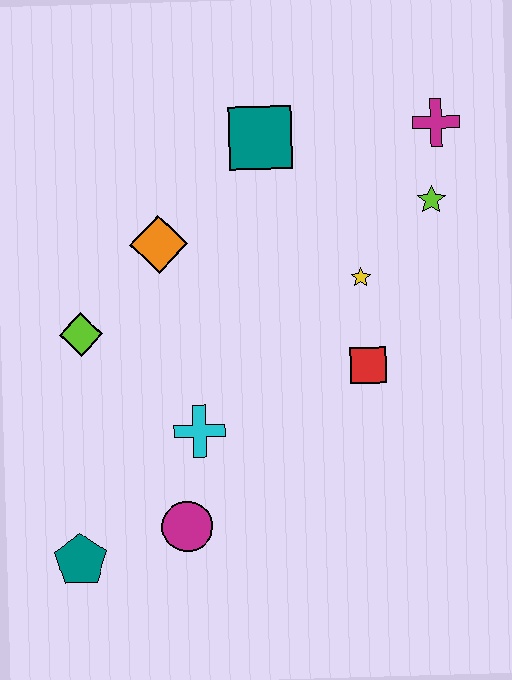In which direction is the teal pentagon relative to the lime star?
The teal pentagon is to the left of the lime star.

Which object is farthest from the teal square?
The teal pentagon is farthest from the teal square.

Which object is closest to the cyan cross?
The magenta circle is closest to the cyan cross.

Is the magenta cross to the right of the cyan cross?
Yes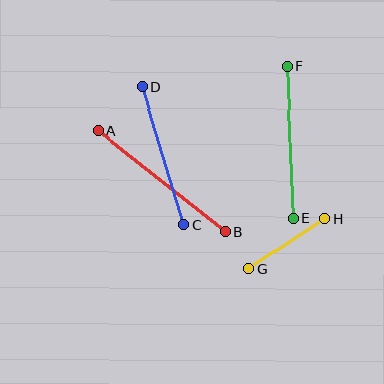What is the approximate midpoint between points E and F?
The midpoint is at approximately (290, 142) pixels.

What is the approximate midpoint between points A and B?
The midpoint is at approximately (162, 181) pixels.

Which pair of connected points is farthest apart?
Points A and B are farthest apart.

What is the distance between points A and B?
The distance is approximately 162 pixels.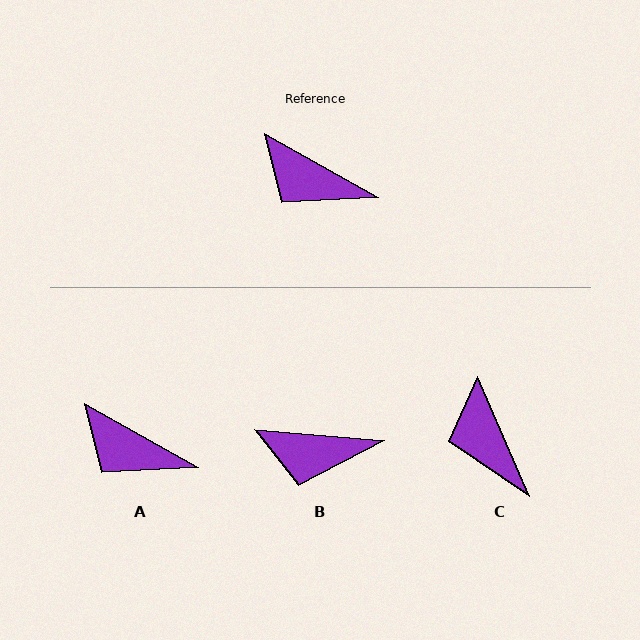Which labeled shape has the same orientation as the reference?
A.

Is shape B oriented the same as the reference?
No, it is off by about 25 degrees.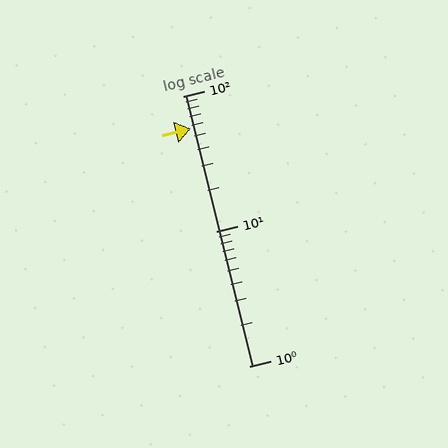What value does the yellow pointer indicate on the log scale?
The pointer indicates approximately 57.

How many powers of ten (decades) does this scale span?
The scale spans 2 decades, from 1 to 100.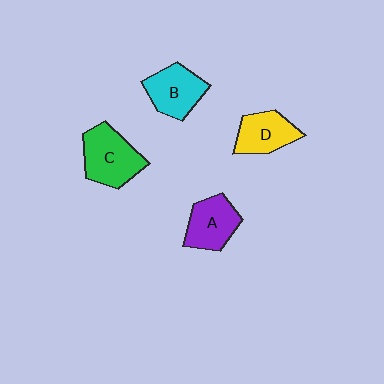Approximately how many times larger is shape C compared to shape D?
Approximately 1.3 times.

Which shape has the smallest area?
Shape D (yellow).